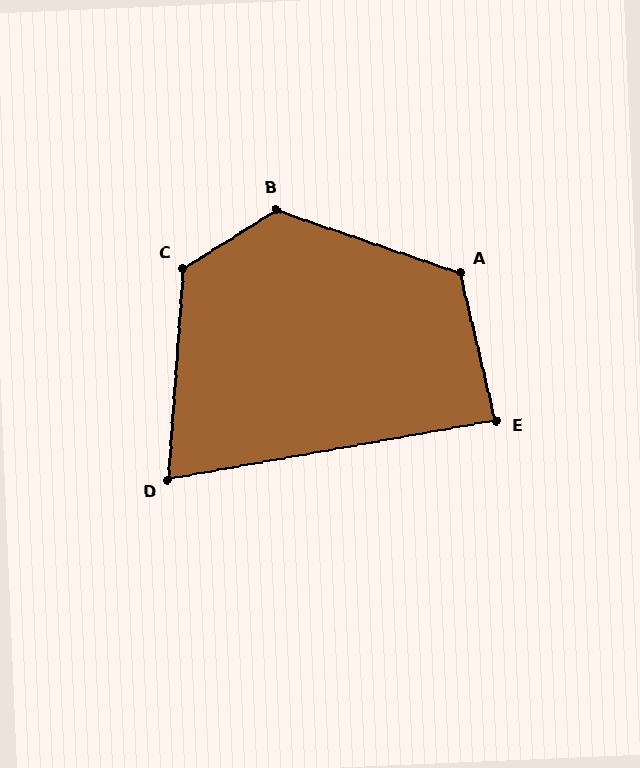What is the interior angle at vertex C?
Approximately 126 degrees (obtuse).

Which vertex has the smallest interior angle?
D, at approximately 76 degrees.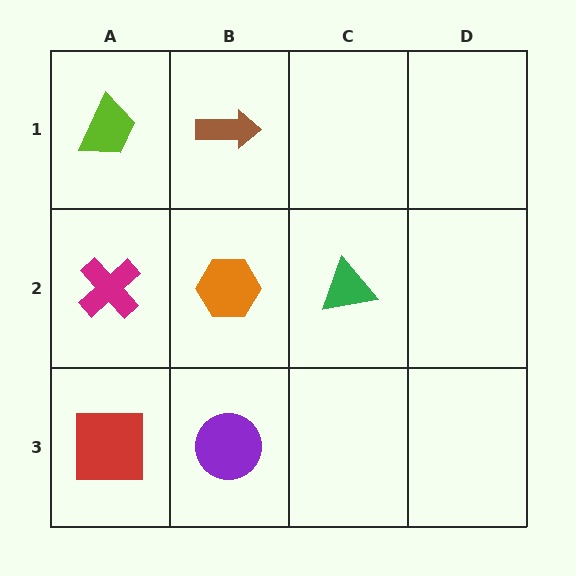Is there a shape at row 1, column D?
No, that cell is empty.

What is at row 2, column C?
A green triangle.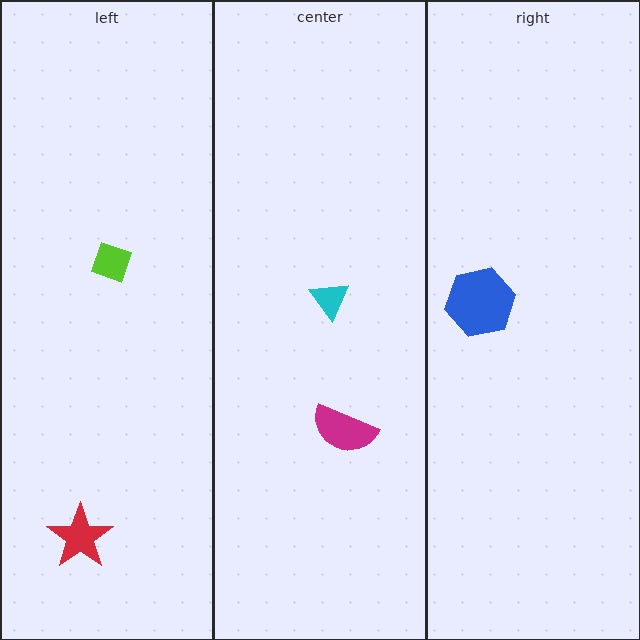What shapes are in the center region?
The magenta semicircle, the cyan triangle.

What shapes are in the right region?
The blue hexagon.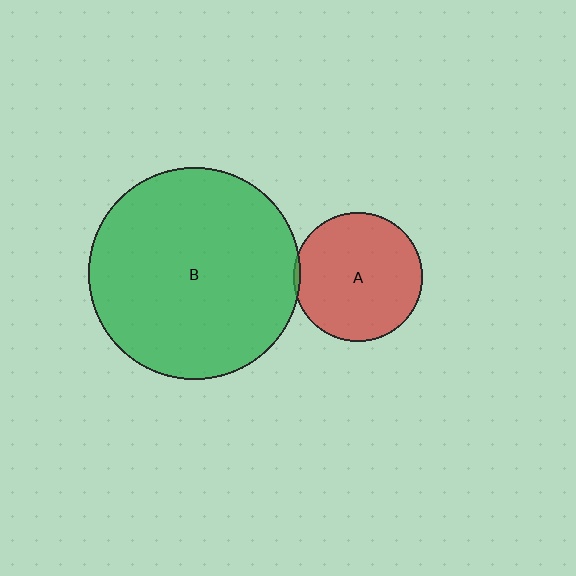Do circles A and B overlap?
Yes.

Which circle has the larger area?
Circle B (green).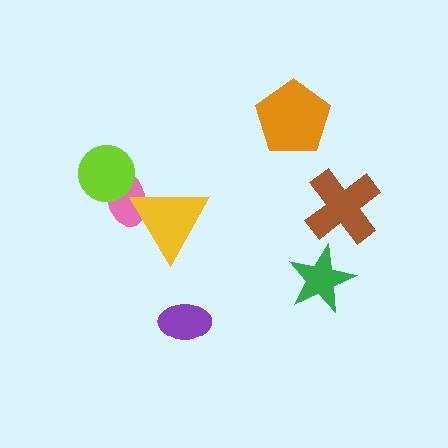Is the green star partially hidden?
No, no other shape covers it.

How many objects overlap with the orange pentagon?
0 objects overlap with the orange pentagon.